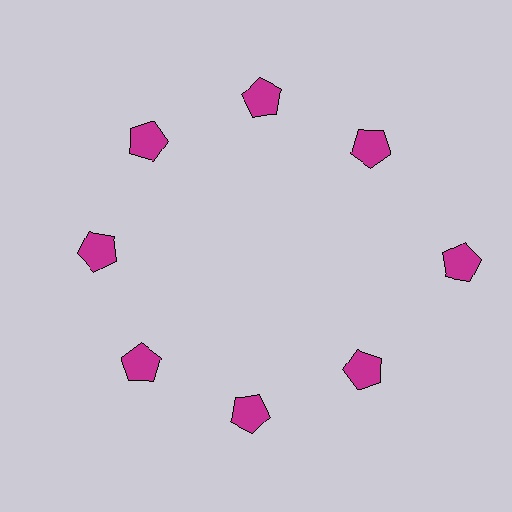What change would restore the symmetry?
The symmetry would be restored by moving it inward, back onto the ring so that all 8 pentagons sit at equal angles and equal distance from the center.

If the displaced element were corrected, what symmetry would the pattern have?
It would have 8-fold rotational symmetry — the pattern would map onto itself every 45 degrees.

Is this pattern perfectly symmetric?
No. The 8 magenta pentagons are arranged in a ring, but one element near the 3 o'clock position is pushed outward from the center, breaking the 8-fold rotational symmetry.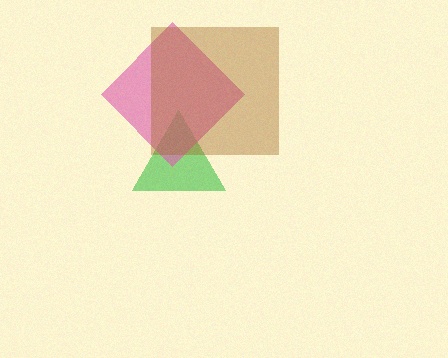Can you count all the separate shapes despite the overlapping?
Yes, there are 3 separate shapes.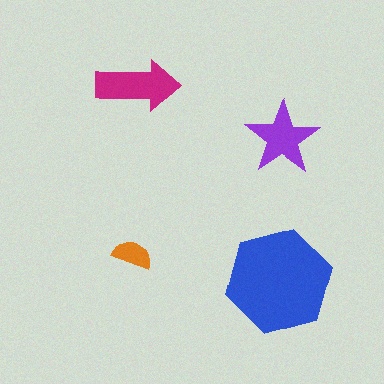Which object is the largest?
The blue hexagon.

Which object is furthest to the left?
The orange semicircle is leftmost.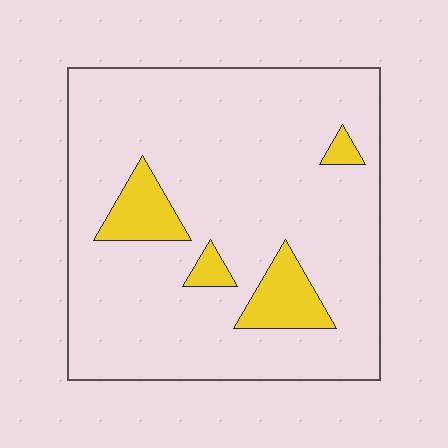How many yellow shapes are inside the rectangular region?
4.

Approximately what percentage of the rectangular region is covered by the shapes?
Approximately 10%.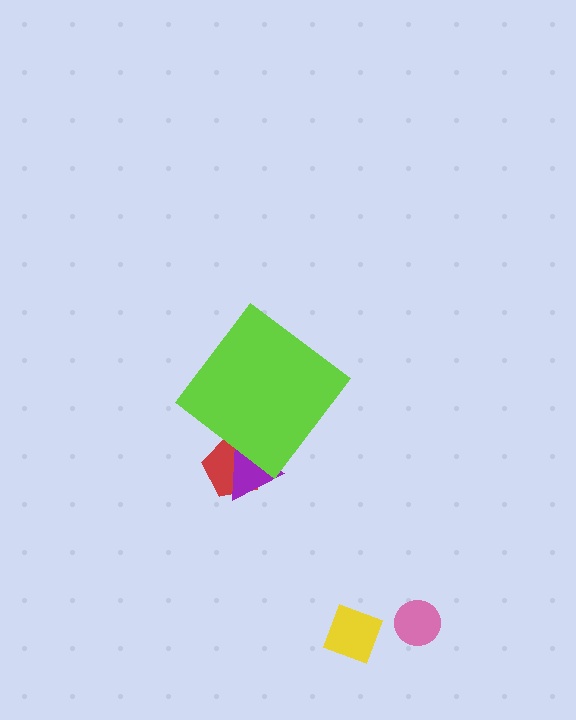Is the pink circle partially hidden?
No, the pink circle is fully visible.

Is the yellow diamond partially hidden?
No, the yellow diamond is fully visible.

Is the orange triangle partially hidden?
Yes, the orange triangle is partially hidden behind the lime diamond.